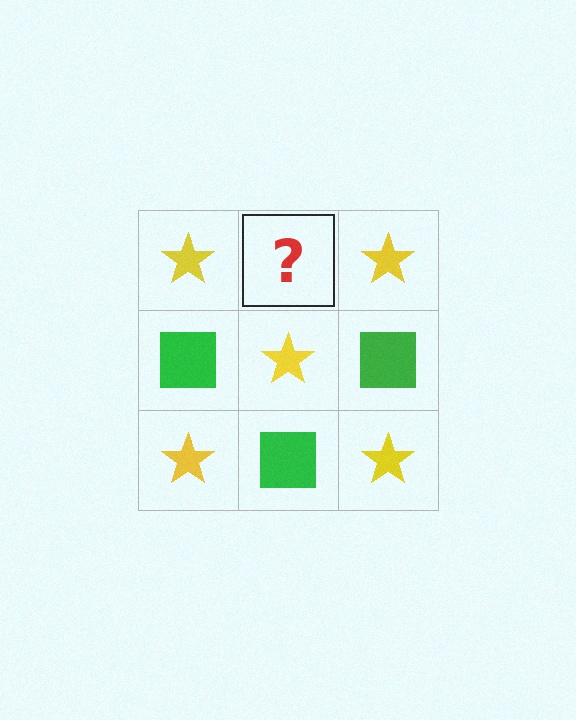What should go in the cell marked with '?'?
The missing cell should contain a green square.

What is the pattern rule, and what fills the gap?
The rule is that it alternates yellow star and green square in a checkerboard pattern. The gap should be filled with a green square.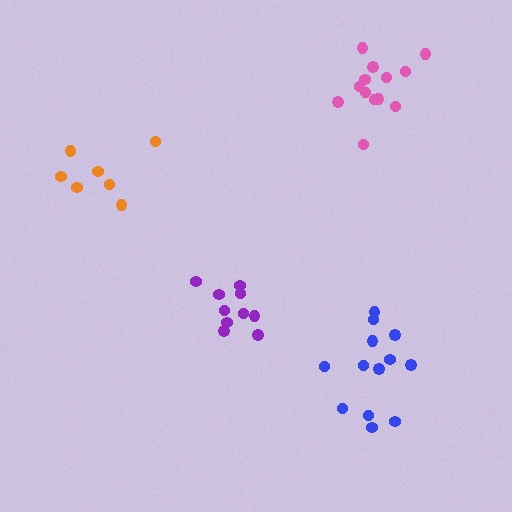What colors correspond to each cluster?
The clusters are colored: pink, blue, orange, purple.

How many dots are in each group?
Group 1: 13 dots, Group 2: 13 dots, Group 3: 7 dots, Group 4: 10 dots (43 total).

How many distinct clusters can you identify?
There are 4 distinct clusters.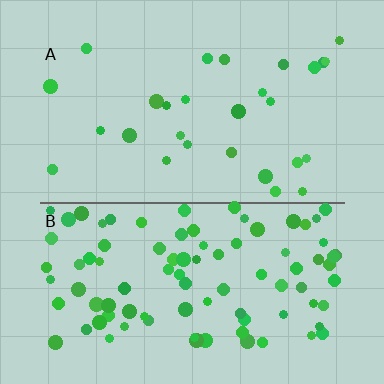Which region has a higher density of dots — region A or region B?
B (the bottom).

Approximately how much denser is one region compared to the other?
Approximately 3.2× — region B over region A.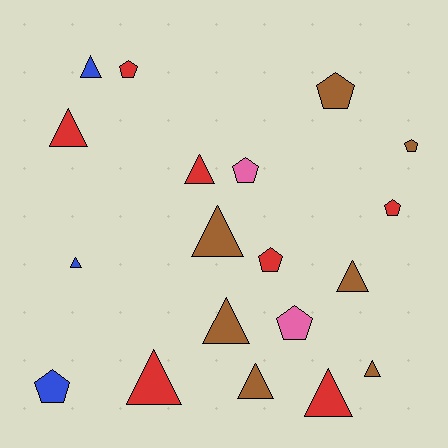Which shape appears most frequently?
Triangle, with 11 objects.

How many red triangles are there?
There are 4 red triangles.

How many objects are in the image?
There are 19 objects.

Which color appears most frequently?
Red, with 7 objects.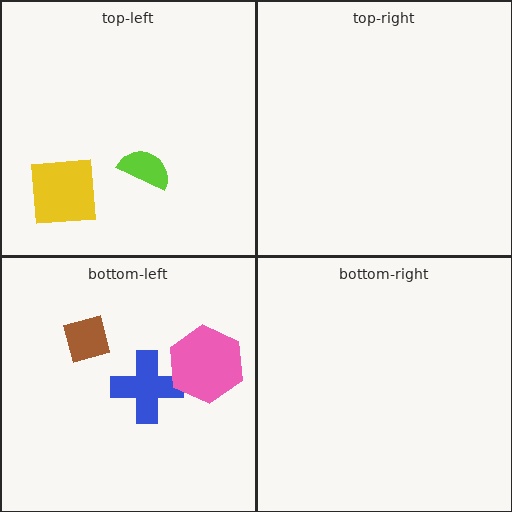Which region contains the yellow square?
The top-left region.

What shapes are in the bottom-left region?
The brown square, the blue cross, the pink hexagon.